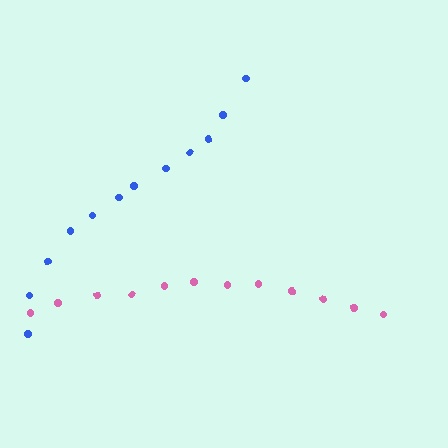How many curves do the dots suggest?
There are 2 distinct paths.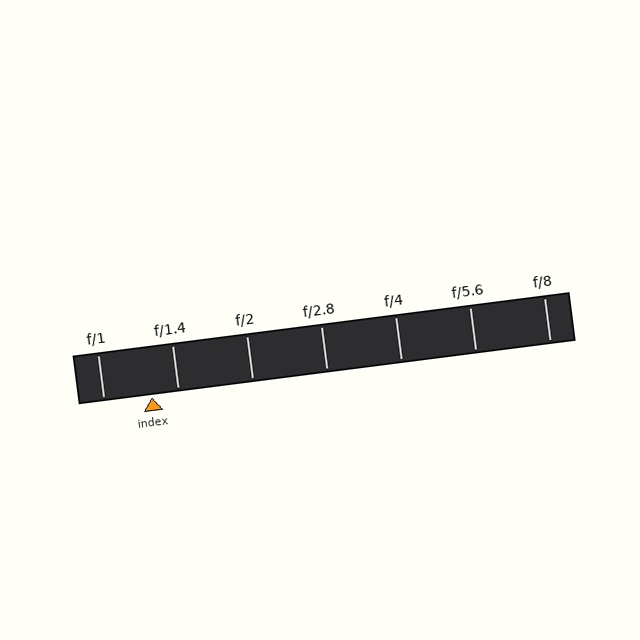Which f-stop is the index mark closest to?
The index mark is closest to f/1.4.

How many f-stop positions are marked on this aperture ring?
There are 7 f-stop positions marked.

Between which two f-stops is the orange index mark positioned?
The index mark is between f/1 and f/1.4.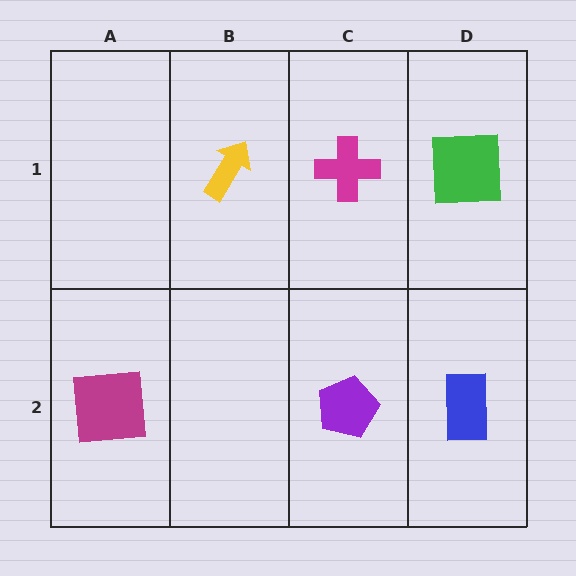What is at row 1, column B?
A yellow arrow.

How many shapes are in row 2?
3 shapes.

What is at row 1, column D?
A green square.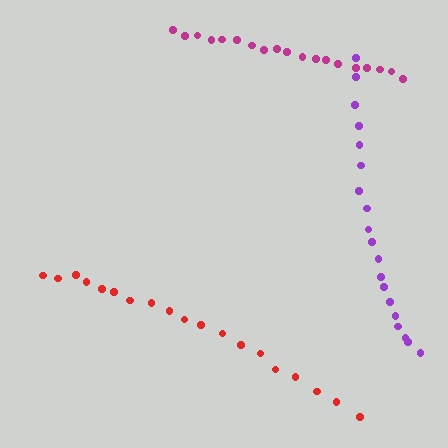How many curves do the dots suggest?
There are 3 distinct paths.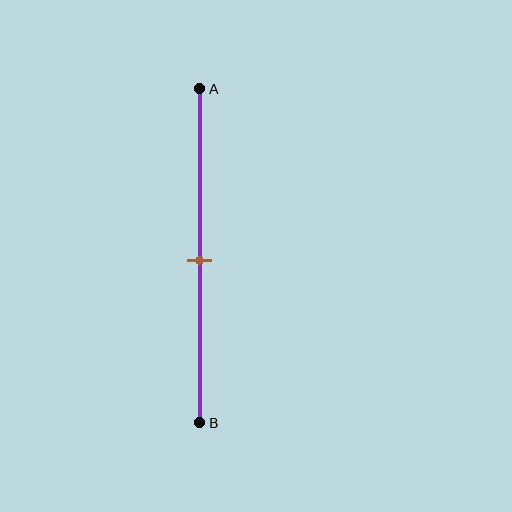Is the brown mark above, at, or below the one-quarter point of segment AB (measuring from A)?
The brown mark is below the one-quarter point of segment AB.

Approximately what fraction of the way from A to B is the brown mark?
The brown mark is approximately 50% of the way from A to B.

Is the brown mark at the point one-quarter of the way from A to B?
No, the mark is at about 50% from A, not at the 25% one-quarter point.